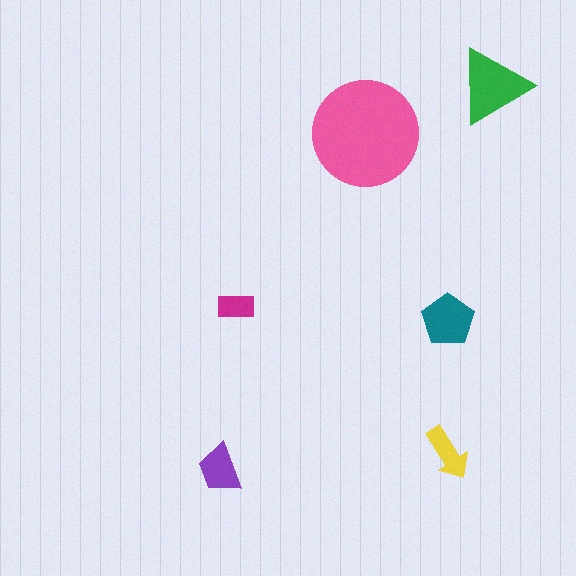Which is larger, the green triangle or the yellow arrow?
The green triangle.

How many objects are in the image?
There are 6 objects in the image.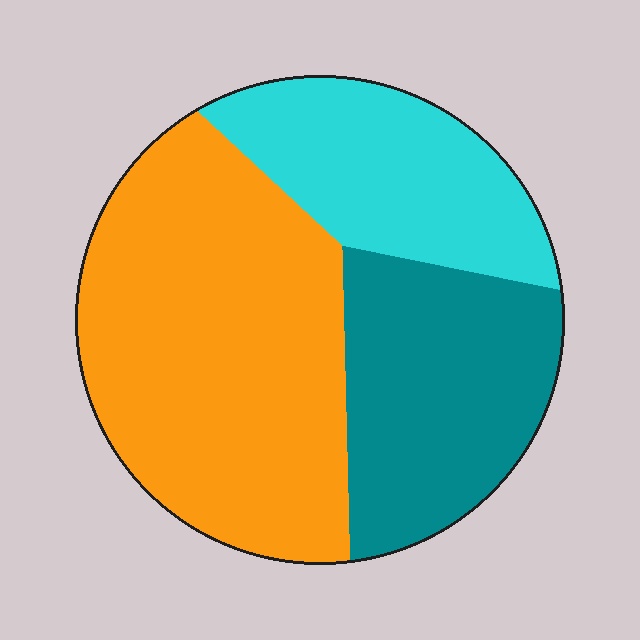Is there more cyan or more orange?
Orange.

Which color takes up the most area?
Orange, at roughly 50%.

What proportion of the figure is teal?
Teal covers about 30% of the figure.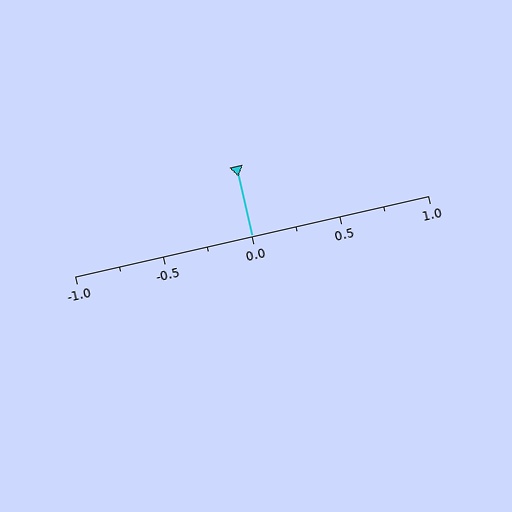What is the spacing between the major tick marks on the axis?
The major ticks are spaced 0.5 apart.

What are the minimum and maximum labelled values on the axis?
The axis runs from -1.0 to 1.0.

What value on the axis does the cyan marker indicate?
The marker indicates approximately 0.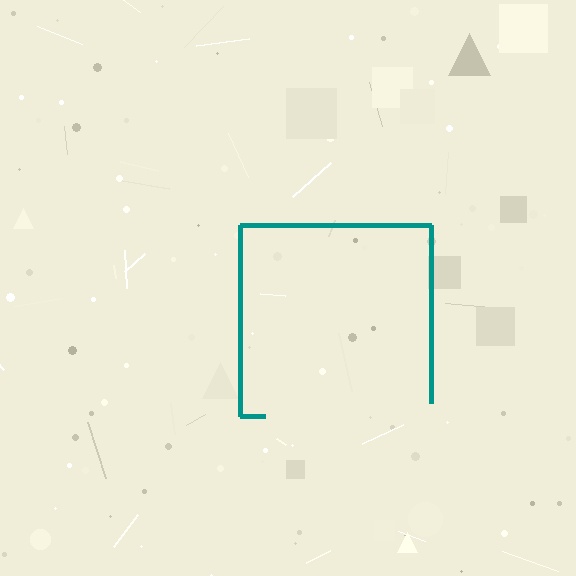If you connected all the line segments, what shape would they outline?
They would outline a square.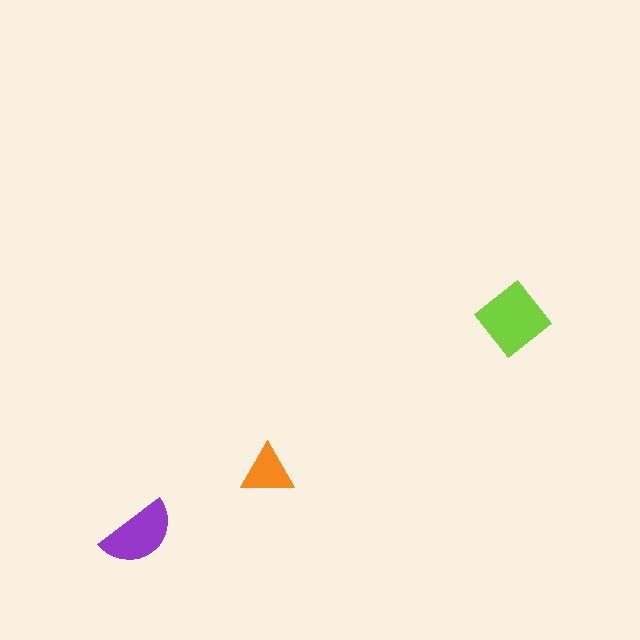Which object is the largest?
The lime diamond.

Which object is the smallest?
The orange triangle.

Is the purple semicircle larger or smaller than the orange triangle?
Larger.